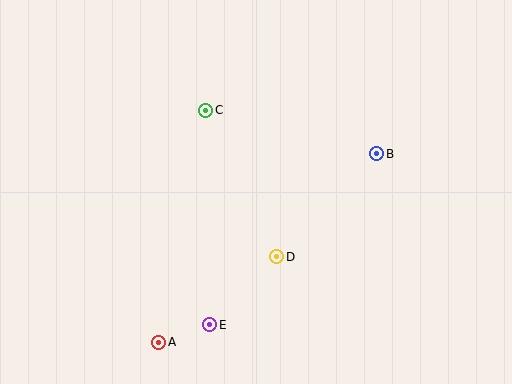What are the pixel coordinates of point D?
Point D is at (277, 257).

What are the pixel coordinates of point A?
Point A is at (159, 342).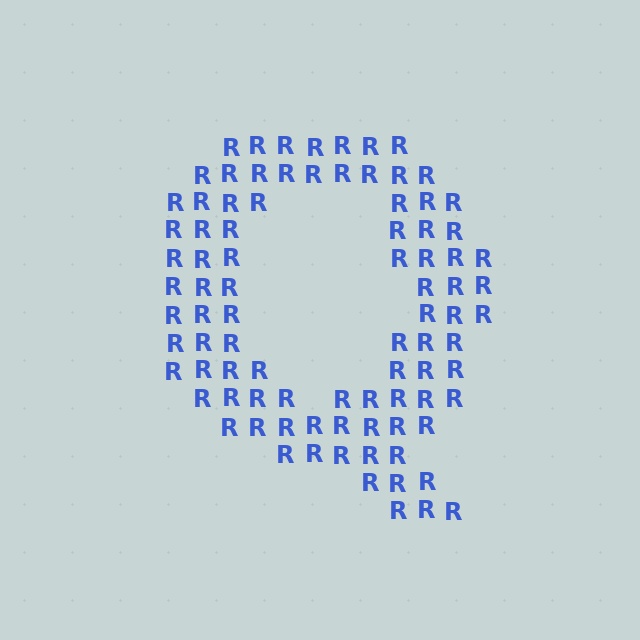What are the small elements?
The small elements are letter R's.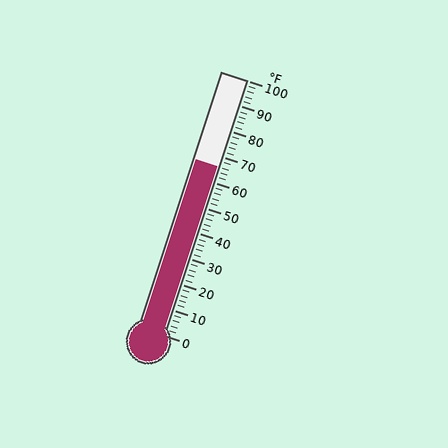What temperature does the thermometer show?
The thermometer shows approximately 66°F.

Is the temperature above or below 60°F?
The temperature is above 60°F.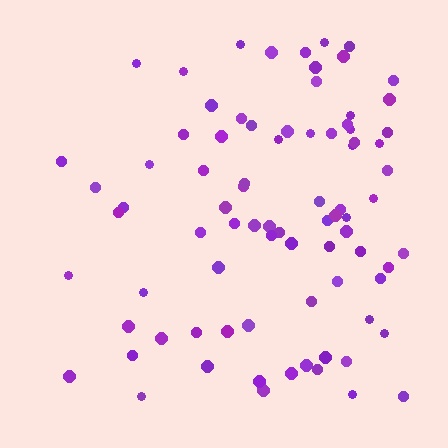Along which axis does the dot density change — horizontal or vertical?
Horizontal.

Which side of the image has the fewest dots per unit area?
The left.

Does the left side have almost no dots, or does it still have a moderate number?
Still a moderate number, just noticeably fewer than the right.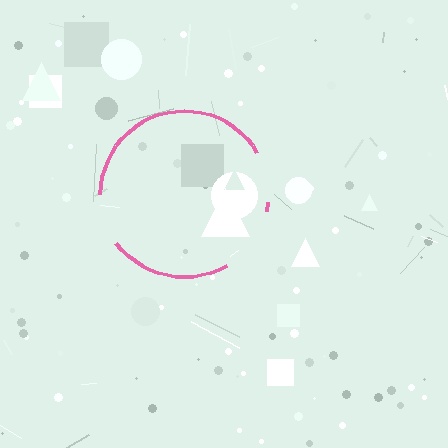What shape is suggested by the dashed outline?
The dashed outline suggests a circle.